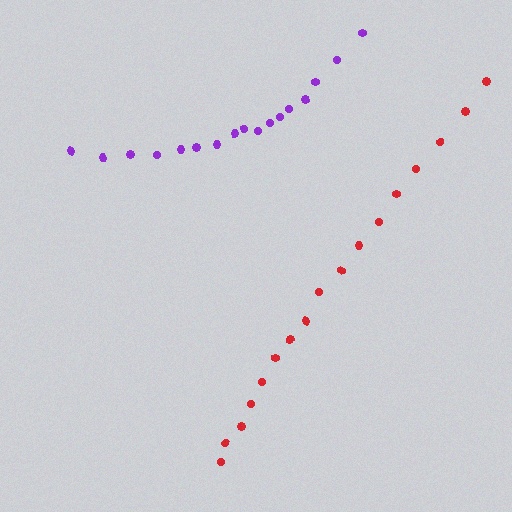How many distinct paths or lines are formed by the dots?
There are 2 distinct paths.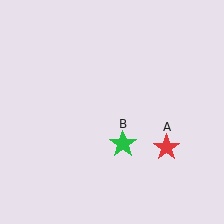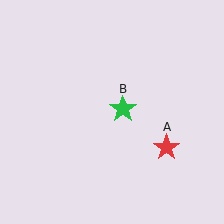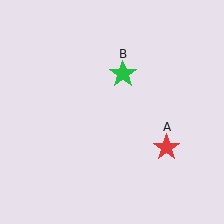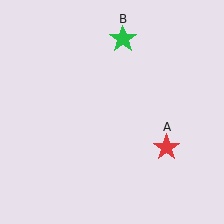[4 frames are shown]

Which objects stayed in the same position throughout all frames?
Red star (object A) remained stationary.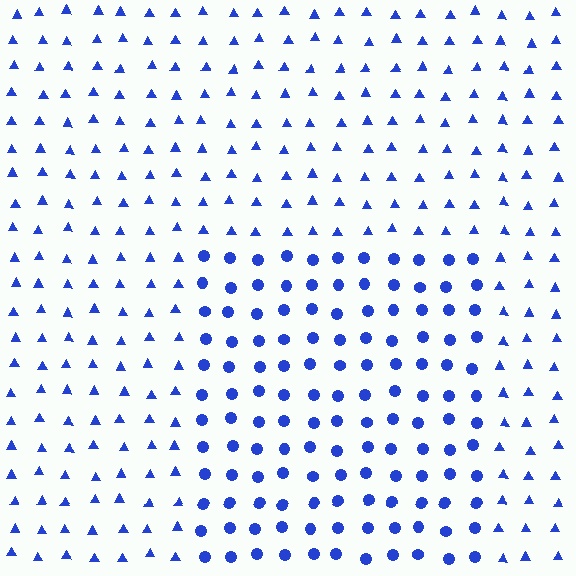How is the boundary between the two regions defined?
The boundary is defined by a change in element shape: circles inside vs. triangles outside. All elements share the same color and spacing.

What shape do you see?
I see a rectangle.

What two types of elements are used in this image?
The image uses circles inside the rectangle region and triangles outside it.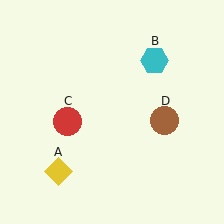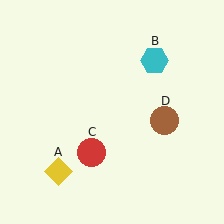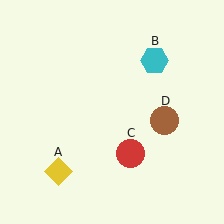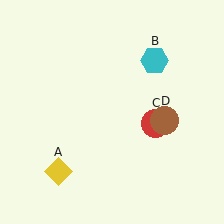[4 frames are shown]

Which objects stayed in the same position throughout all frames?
Yellow diamond (object A) and cyan hexagon (object B) and brown circle (object D) remained stationary.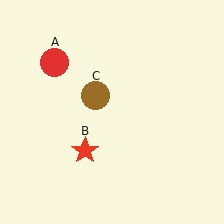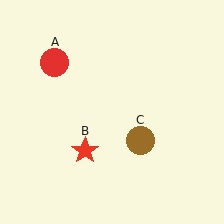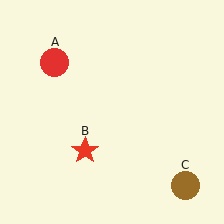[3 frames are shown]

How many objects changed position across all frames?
1 object changed position: brown circle (object C).